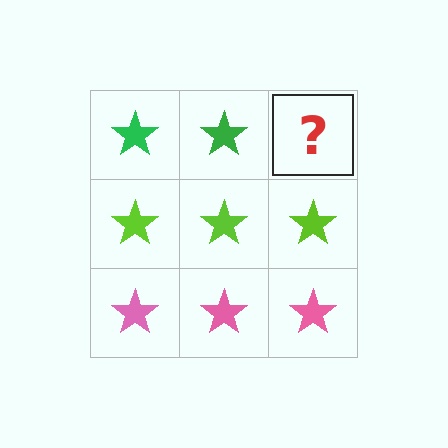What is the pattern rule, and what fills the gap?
The rule is that each row has a consistent color. The gap should be filled with a green star.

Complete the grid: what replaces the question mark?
The question mark should be replaced with a green star.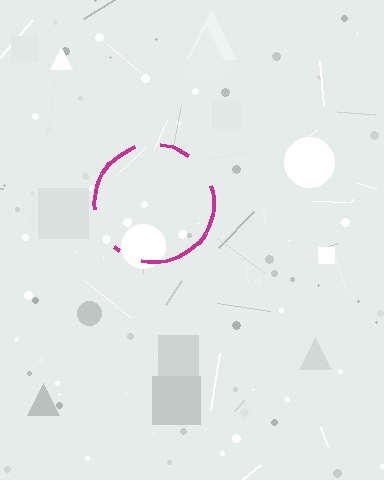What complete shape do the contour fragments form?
The contour fragments form a circle.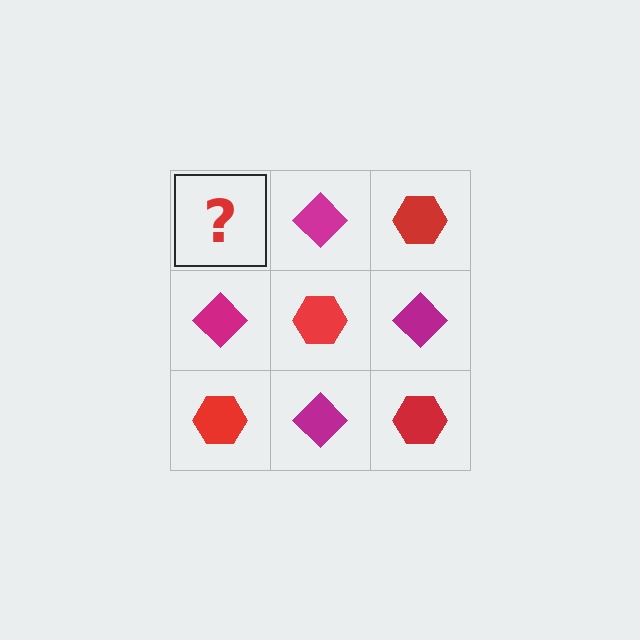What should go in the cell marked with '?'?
The missing cell should contain a red hexagon.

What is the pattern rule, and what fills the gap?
The rule is that it alternates red hexagon and magenta diamond in a checkerboard pattern. The gap should be filled with a red hexagon.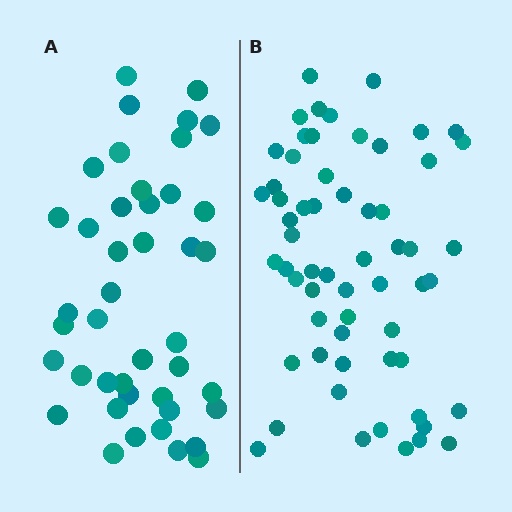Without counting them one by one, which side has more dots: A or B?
Region B (the right region) has more dots.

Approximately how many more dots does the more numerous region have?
Region B has approximately 15 more dots than region A.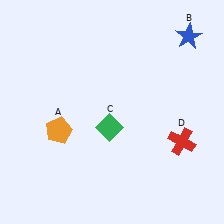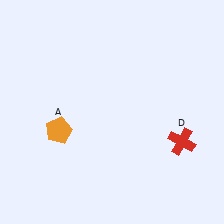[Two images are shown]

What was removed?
The blue star (B), the green diamond (C) were removed in Image 2.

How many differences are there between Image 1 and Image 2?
There are 2 differences between the two images.